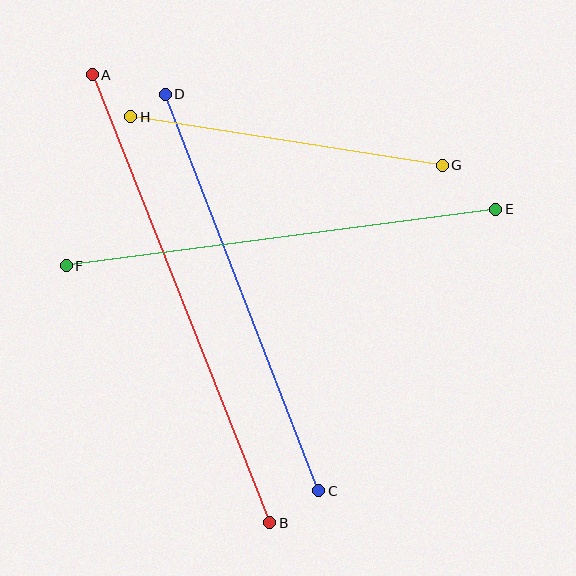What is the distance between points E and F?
The distance is approximately 433 pixels.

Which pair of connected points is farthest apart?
Points A and B are farthest apart.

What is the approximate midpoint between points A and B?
The midpoint is at approximately (181, 299) pixels.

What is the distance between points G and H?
The distance is approximately 315 pixels.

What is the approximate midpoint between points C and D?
The midpoint is at approximately (242, 293) pixels.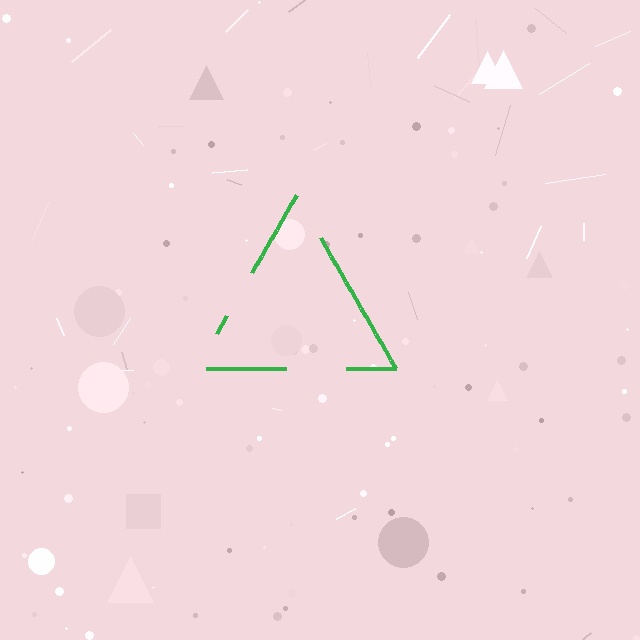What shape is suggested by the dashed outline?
The dashed outline suggests a triangle.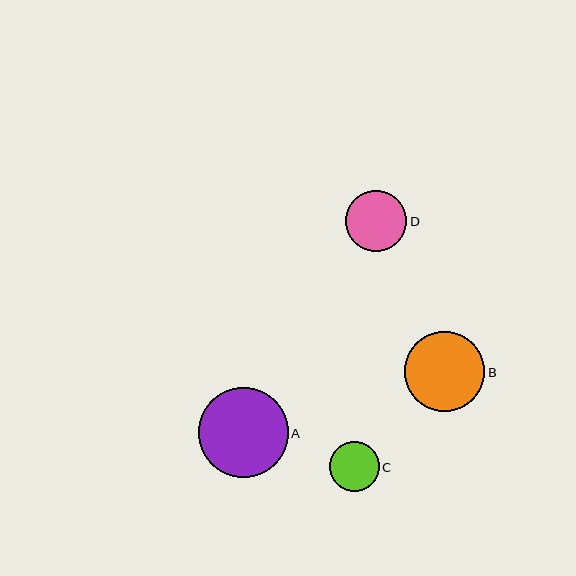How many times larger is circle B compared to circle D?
Circle B is approximately 1.3 times the size of circle D.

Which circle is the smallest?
Circle C is the smallest with a size of approximately 50 pixels.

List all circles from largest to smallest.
From largest to smallest: A, B, D, C.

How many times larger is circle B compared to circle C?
Circle B is approximately 1.6 times the size of circle C.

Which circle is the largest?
Circle A is the largest with a size of approximately 90 pixels.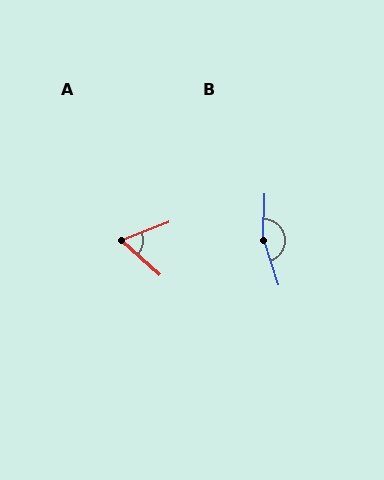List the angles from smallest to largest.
A (63°), B (160°).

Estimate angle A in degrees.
Approximately 63 degrees.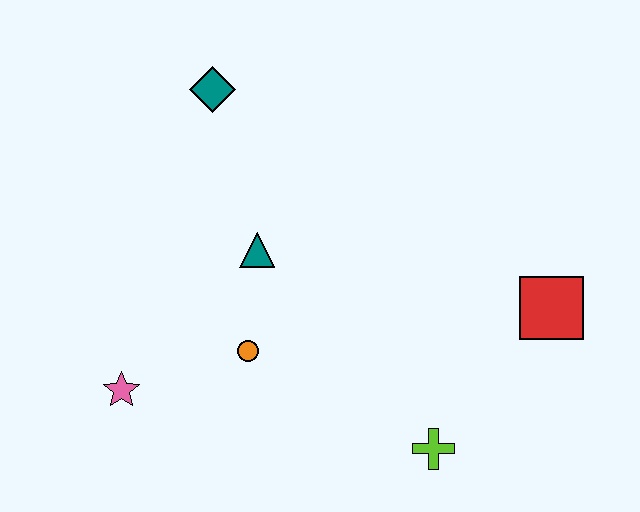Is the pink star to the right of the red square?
No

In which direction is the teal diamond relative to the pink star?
The teal diamond is above the pink star.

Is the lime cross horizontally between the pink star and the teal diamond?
No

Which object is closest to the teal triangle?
The orange circle is closest to the teal triangle.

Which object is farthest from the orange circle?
The red square is farthest from the orange circle.